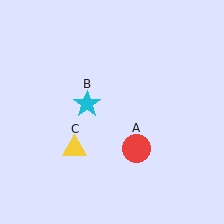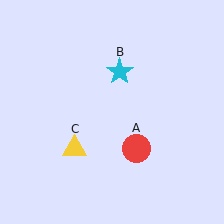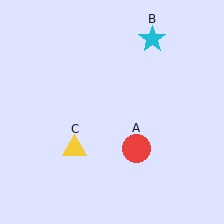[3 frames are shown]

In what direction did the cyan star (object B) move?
The cyan star (object B) moved up and to the right.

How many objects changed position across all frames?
1 object changed position: cyan star (object B).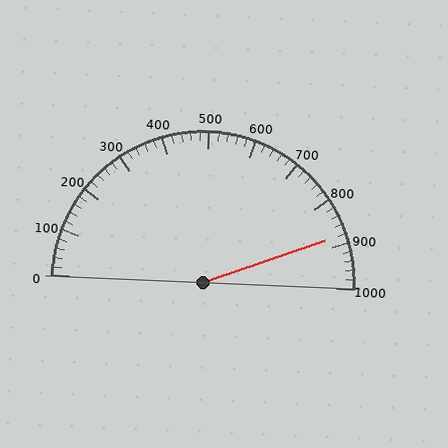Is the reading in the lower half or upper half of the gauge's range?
The reading is in the upper half of the range (0 to 1000).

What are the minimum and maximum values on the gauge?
The gauge ranges from 0 to 1000.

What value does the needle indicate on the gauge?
The needle indicates approximately 880.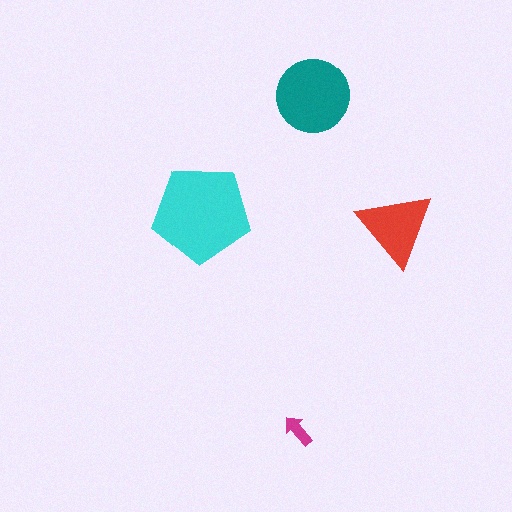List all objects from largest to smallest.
The cyan pentagon, the teal circle, the red triangle, the magenta arrow.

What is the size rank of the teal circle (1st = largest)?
2nd.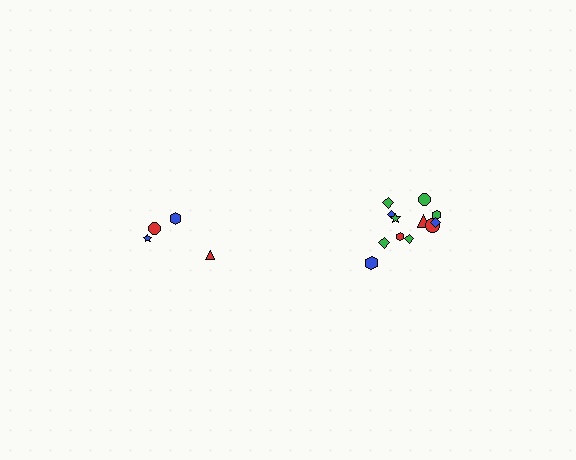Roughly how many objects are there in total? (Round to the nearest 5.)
Roughly 15 objects in total.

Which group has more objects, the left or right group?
The right group.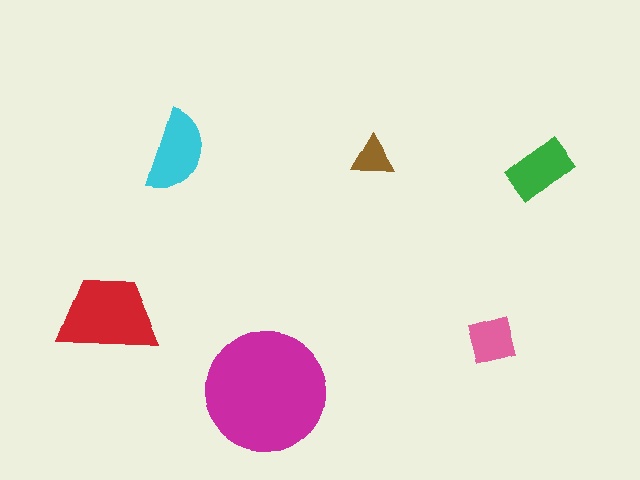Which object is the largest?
The magenta circle.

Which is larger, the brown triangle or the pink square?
The pink square.